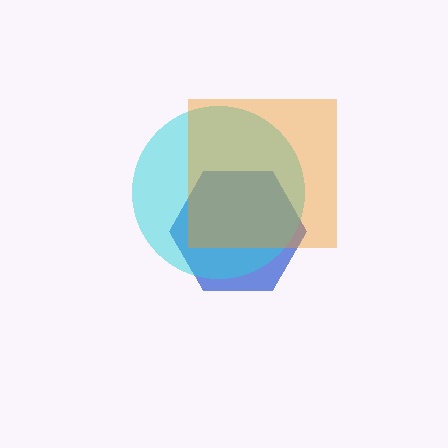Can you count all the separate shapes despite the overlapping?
Yes, there are 3 separate shapes.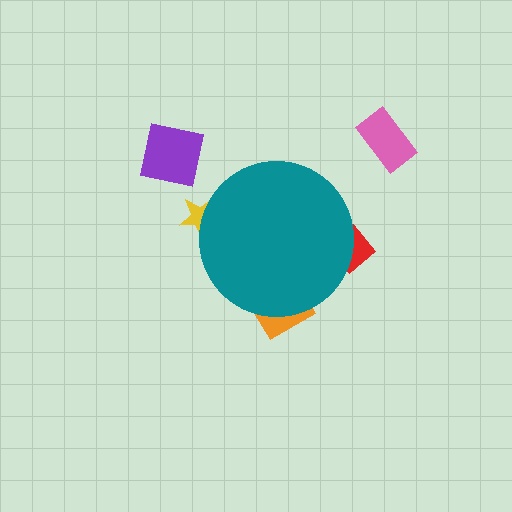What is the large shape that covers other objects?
A teal circle.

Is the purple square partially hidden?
No, the purple square is fully visible.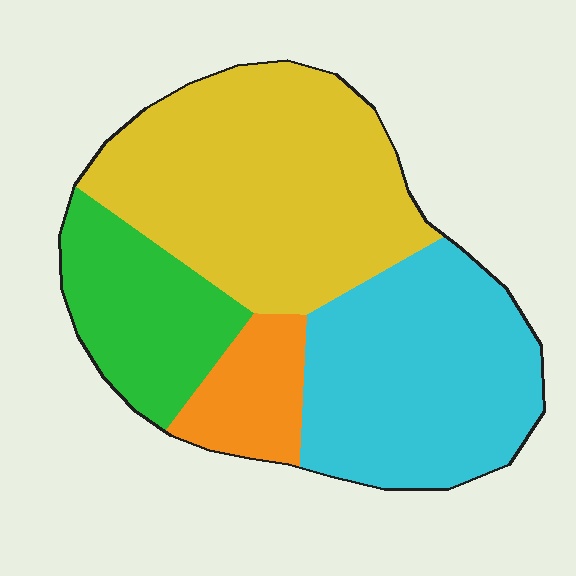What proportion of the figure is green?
Green covers 17% of the figure.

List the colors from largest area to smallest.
From largest to smallest: yellow, cyan, green, orange.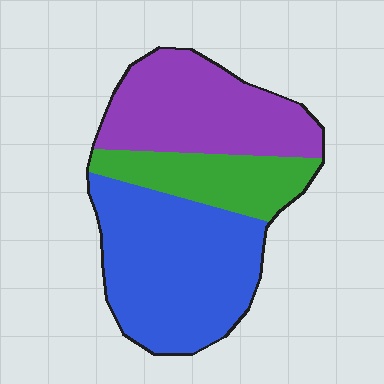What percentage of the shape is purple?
Purple covers roughly 35% of the shape.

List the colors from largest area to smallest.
From largest to smallest: blue, purple, green.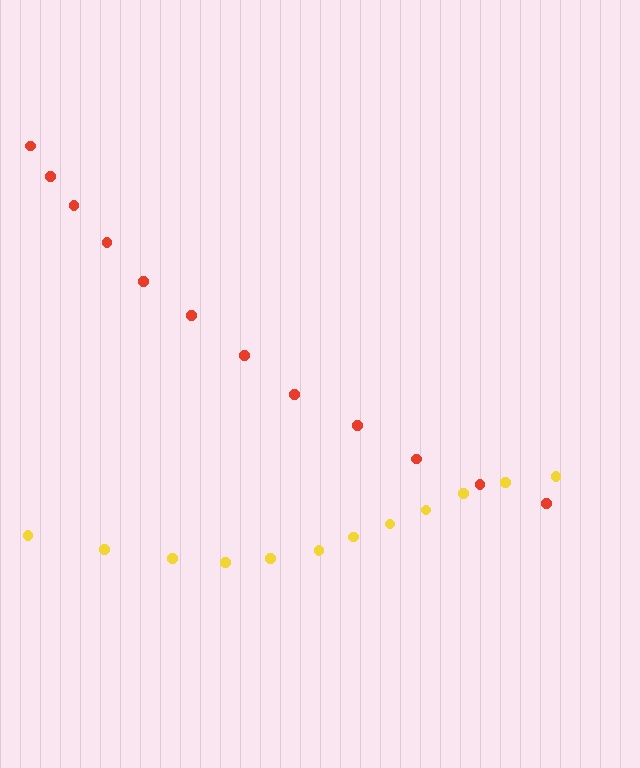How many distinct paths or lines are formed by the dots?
There are 2 distinct paths.